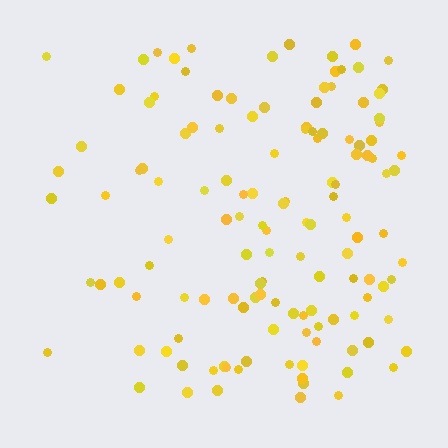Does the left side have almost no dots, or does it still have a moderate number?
Still a moderate number, just noticeably fewer than the right.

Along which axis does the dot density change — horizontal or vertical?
Horizontal.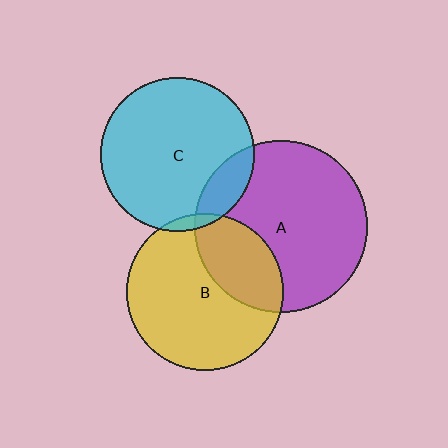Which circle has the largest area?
Circle A (purple).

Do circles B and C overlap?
Yes.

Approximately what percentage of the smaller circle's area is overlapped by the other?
Approximately 5%.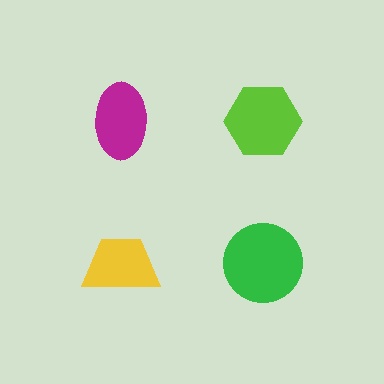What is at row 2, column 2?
A green circle.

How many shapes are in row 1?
2 shapes.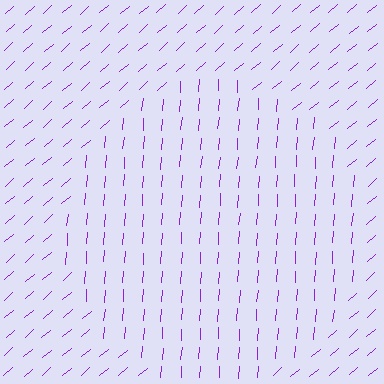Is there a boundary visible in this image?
Yes, there is a texture boundary formed by a change in line orientation.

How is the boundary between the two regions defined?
The boundary is defined purely by a change in line orientation (approximately 45 degrees difference). All lines are the same color and thickness.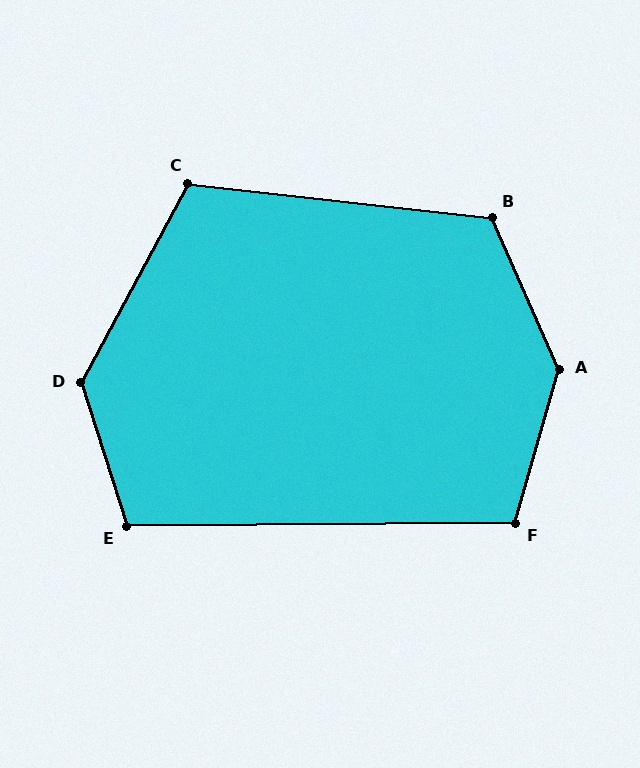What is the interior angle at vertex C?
Approximately 112 degrees (obtuse).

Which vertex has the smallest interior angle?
F, at approximately 106 degrees.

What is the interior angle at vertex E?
Approximately 108 degrees (obtuse).